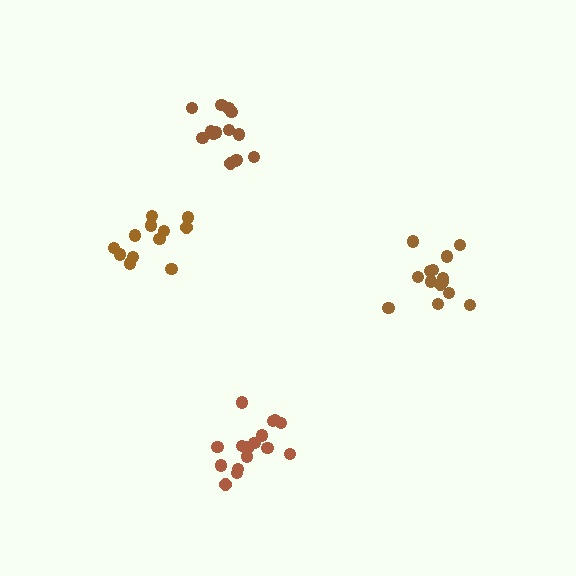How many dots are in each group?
Group 1: 16 dots, Group 2: 14 dots, Group 3: 12 dots, Group 4: 14 dots (56 total).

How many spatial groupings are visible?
There are 4 spatial groupings.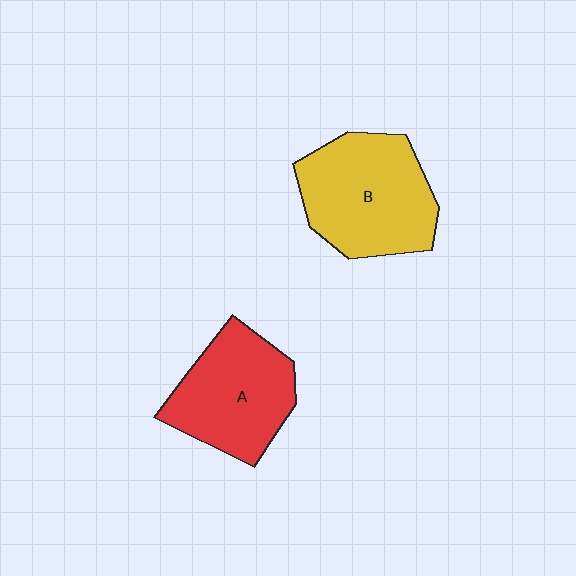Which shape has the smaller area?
Shape A (red).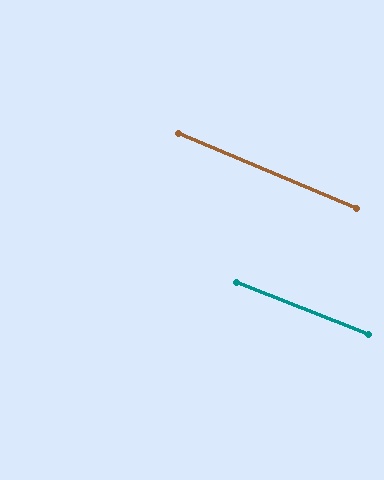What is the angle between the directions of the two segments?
Approximately 1 degree.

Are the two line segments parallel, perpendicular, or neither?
Parallel — their directions differ by only 1.4°.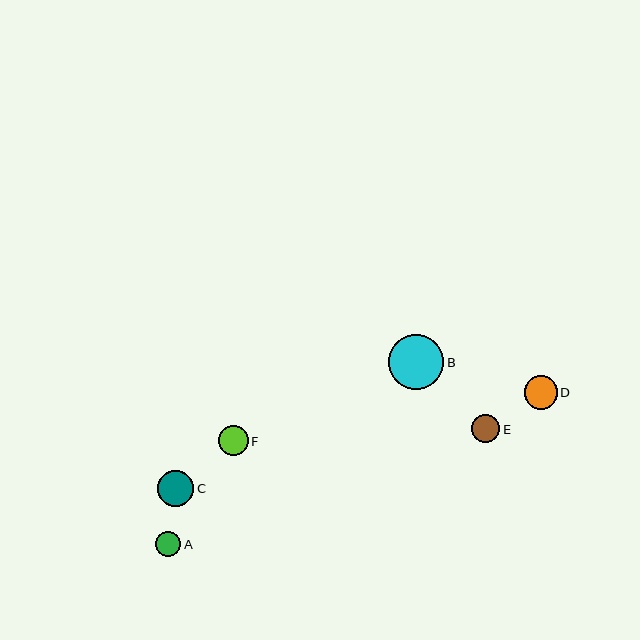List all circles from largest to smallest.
From largest to smallest: B, C, D, F, E, A.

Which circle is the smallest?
Circle A is the smallest with a size of approximately 25 pixels.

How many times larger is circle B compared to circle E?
Circle B is approximately 2.0 times the size of circle E.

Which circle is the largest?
Circle B is the largest with a size of approximately 55 pixels.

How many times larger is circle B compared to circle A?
Circle B is approximately 2.2 times the size of circle A.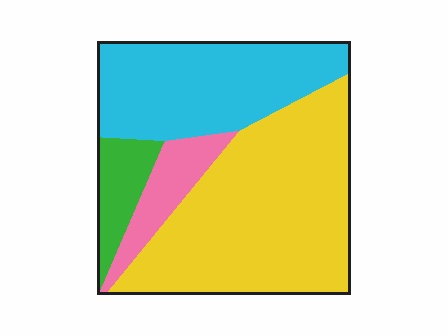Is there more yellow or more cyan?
Yellow.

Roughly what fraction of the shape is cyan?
Cyan takes up about one third (1/3) of the shape.